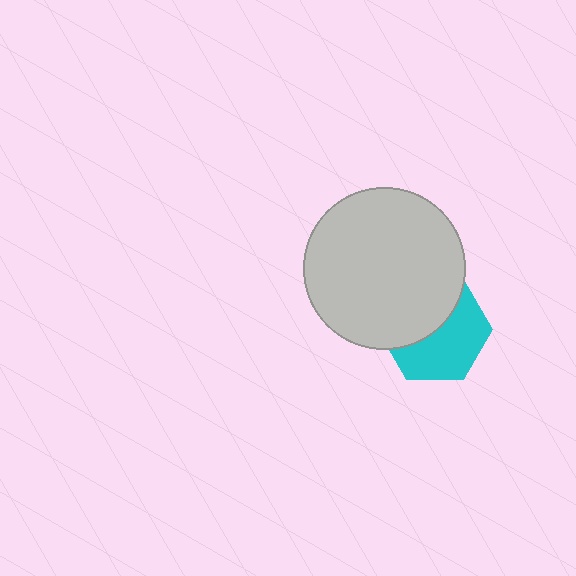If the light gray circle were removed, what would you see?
You would see the complete cyan hexagon.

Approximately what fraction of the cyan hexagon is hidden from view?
Roughly 46% of the cyan hexagon is hidden behind the light gray circle.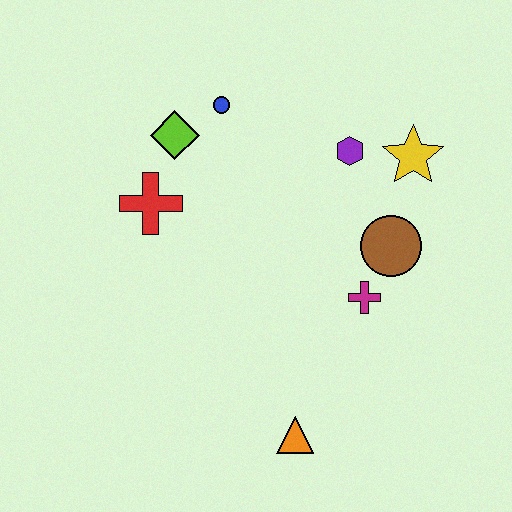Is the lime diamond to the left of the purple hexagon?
Yes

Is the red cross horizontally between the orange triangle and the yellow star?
No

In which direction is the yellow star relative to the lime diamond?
The yellow star is to the right of the lime diamond.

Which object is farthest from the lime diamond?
The orange triangle is farthest from the lime diamond.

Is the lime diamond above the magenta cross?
Yes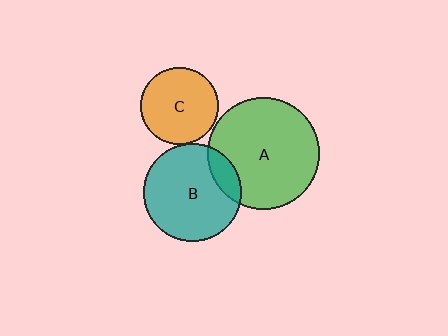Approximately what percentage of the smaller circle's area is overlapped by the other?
Approximately 15%.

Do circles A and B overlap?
Yes.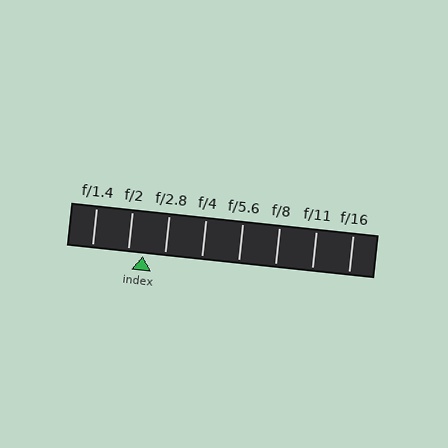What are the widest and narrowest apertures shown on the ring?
The widest aperture shown is f/1.4 and the narrowest is f/16.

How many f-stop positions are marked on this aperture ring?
There are 8 f-stop positions marked.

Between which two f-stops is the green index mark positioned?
The index mark is between f/2 and f/2.8.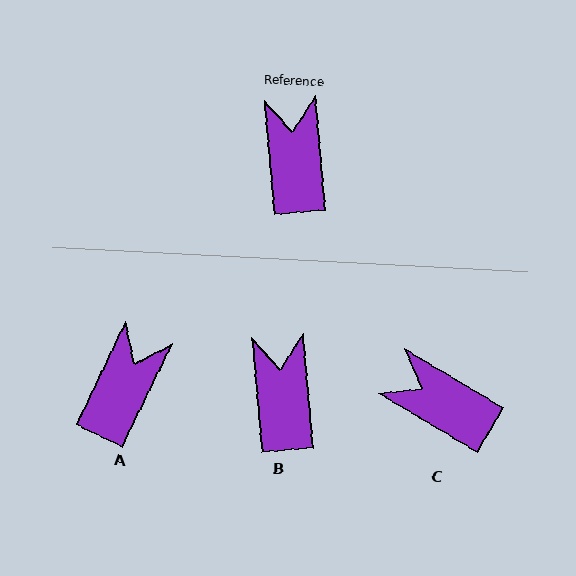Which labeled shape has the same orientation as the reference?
B.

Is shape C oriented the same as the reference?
No, it is off by about 54 degrees.